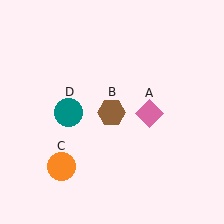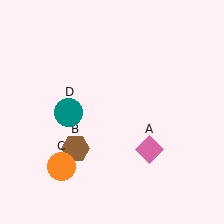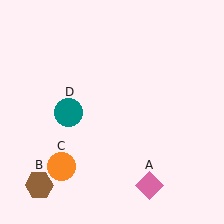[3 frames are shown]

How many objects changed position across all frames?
2 objects changed position: pink diamond (object A), brown hexagon (object B).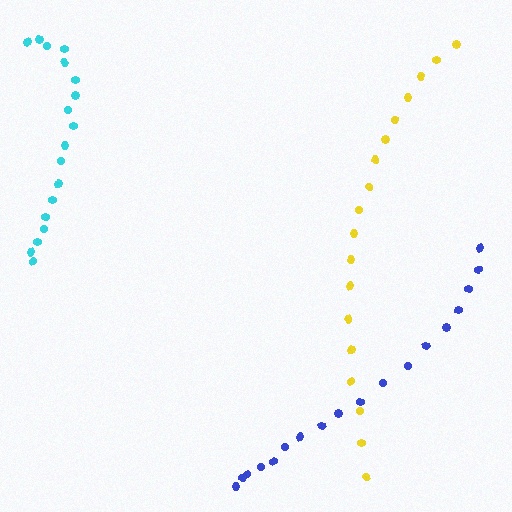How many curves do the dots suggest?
There are 3 distinct paths.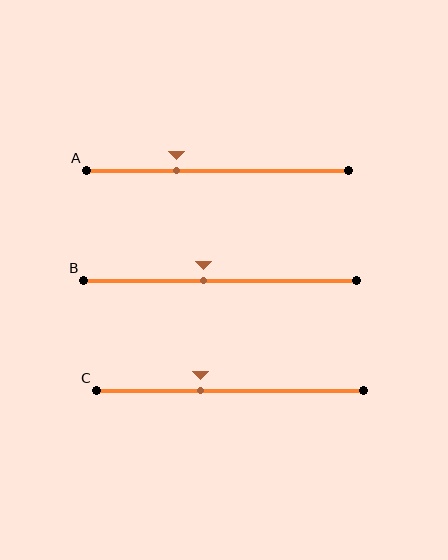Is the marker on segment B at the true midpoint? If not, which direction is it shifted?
No, the marker on segment B is shifted to the left by about 6% of the segment length.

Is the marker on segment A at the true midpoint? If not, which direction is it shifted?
No, the marker on segment A is shifted to the left by about 15% of the segment length.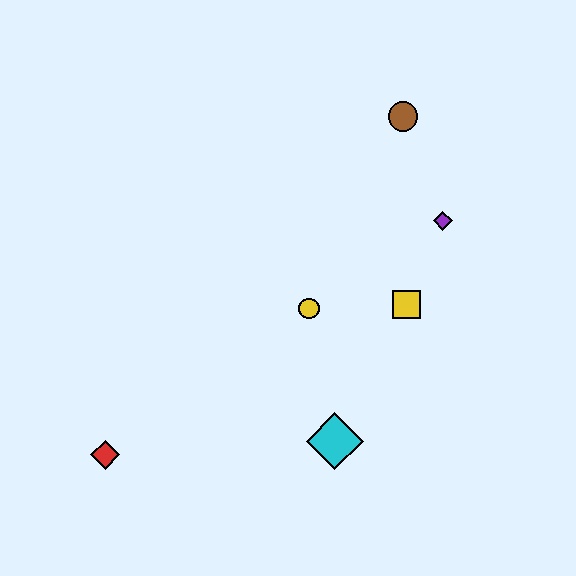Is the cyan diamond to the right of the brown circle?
No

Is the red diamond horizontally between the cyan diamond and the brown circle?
No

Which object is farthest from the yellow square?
The red diamond is farthest from the yellow square.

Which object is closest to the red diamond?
The cyan diamond is closest to the red diamond.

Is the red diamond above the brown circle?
No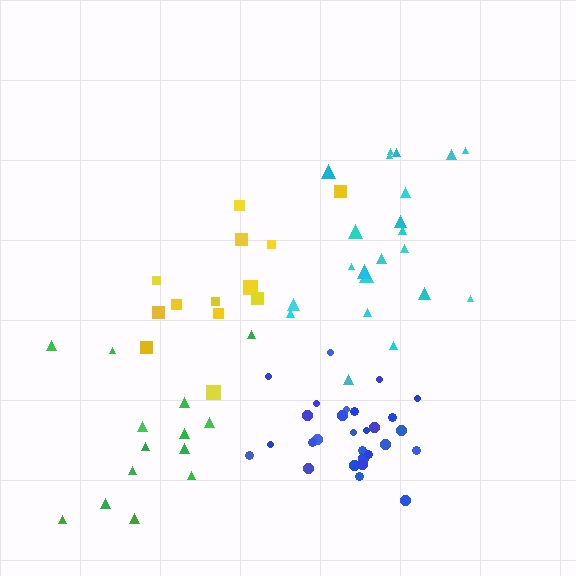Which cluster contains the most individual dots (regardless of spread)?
Blue (28).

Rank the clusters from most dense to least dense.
blue, cyan, green, yellow.